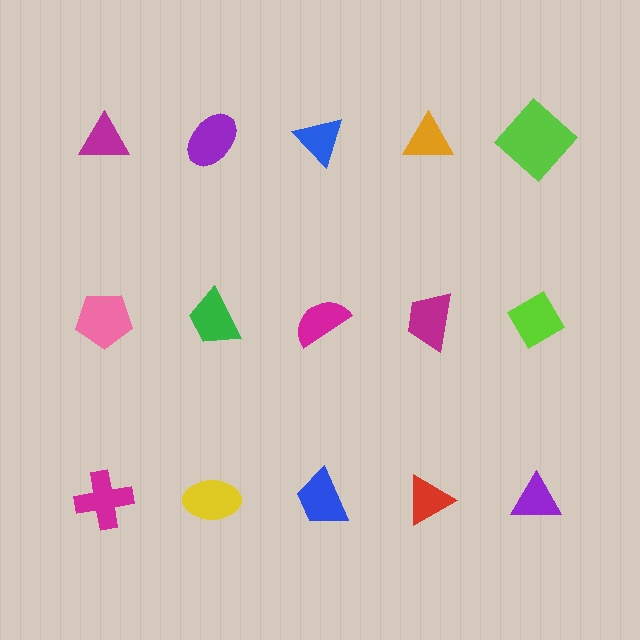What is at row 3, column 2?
A yellow ellipse.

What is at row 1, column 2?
A purple ellipse.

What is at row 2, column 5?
A lime diamond.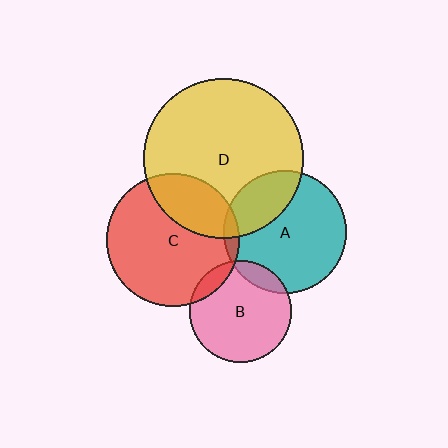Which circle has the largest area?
Circle D (yellow).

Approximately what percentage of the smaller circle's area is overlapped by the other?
Approximately 10%.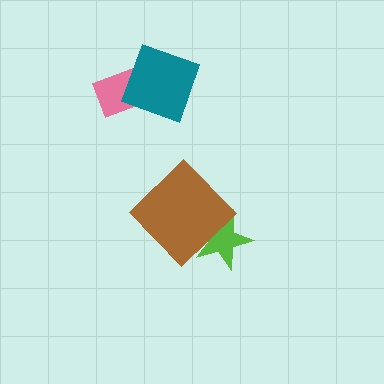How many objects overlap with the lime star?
1 object overlaps with the lime star.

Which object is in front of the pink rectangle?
The teal diamond is in front of the pink rectangle.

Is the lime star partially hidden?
Yes, it is partially covered by another shape.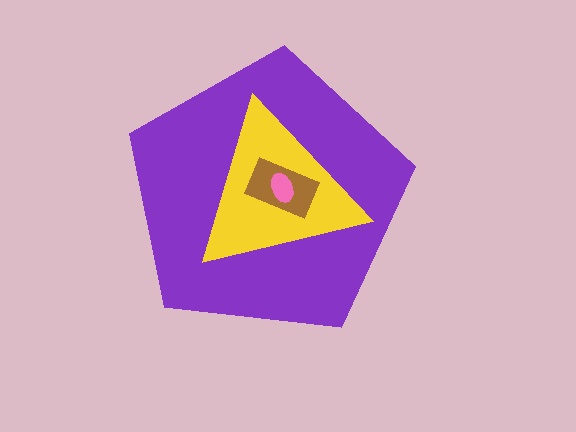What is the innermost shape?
The pink ellipse.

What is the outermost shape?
The purple pentagon.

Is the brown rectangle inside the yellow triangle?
Yes.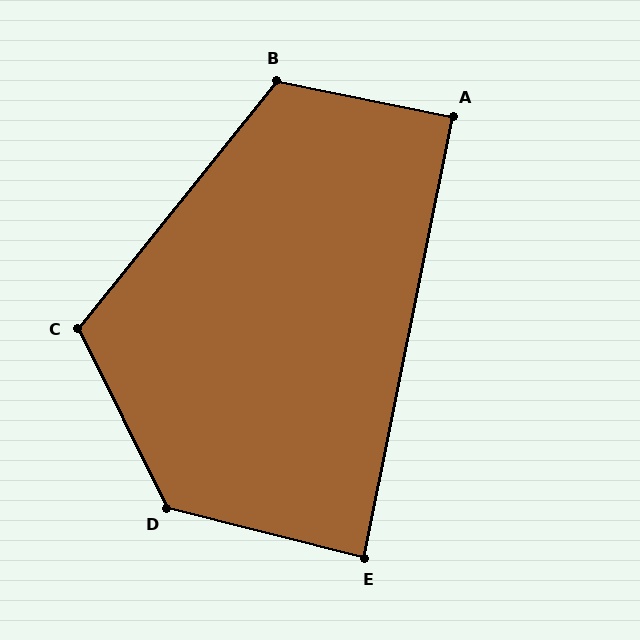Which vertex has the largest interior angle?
D, at approximately 131 degrees.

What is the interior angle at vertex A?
Approximately 90 degrees (approximately right).